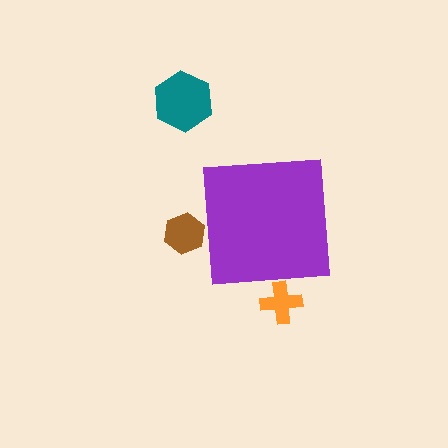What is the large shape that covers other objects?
A purple square.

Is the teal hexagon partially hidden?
No, the teal hexagon is fully visible.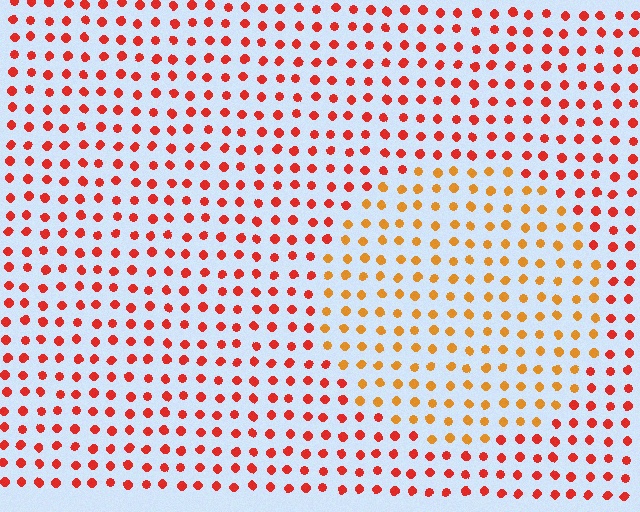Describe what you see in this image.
The image is filled with small red elements in a uniform arrangement. A circle-shaped region is visible where the elements are tinted to a slightly different hue, forming a subtle color boundary.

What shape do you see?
I see a circle.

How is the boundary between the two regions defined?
The boundary is defined purely by a slight shift in hue (about 33 degrees). Spacing, size, and orientation are identical on both sides.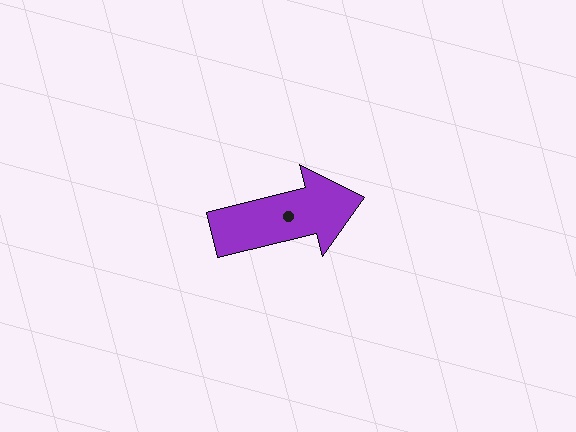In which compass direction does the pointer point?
East.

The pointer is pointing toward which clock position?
Roughly 3 o'clock.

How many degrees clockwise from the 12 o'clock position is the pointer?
Approximately 76 degrees.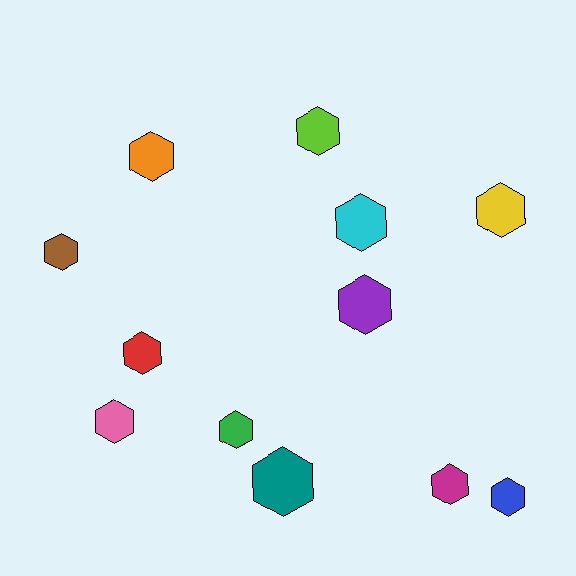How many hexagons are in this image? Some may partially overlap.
There are 12 hexagons.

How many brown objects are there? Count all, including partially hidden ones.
There is 1 brown object.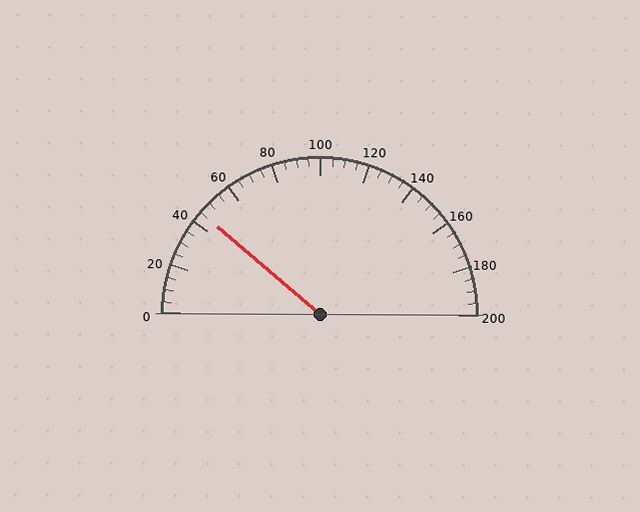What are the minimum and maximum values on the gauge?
The gauge ranges from 0 to 200.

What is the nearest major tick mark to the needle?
The nearest major tick mark is 40.